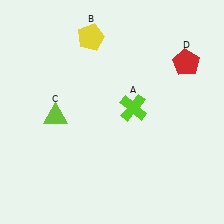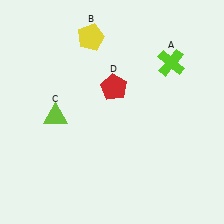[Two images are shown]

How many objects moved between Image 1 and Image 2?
2 objects moved between the two images.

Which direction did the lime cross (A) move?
The lime cross (A) moved up.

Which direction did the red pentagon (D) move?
The red pentagon (D) moved left.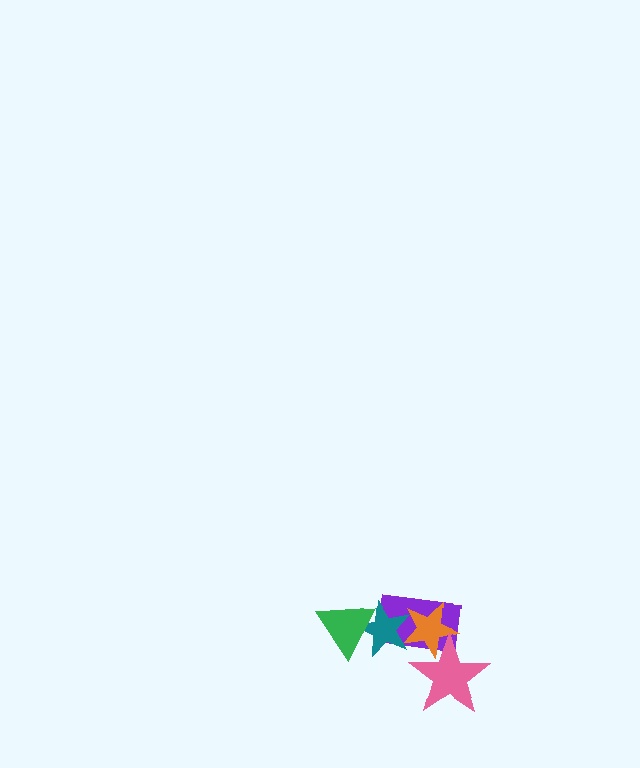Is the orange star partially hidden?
Yes, it is partially covered by another shape.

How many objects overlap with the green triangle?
1 object overlaps with the green triangle.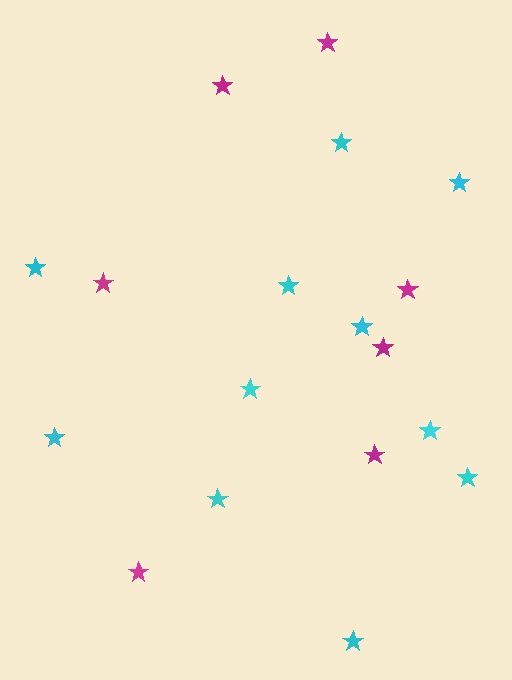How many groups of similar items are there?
There are 2 groups: one group of cyan stars (11) and one group of magenta stars (7).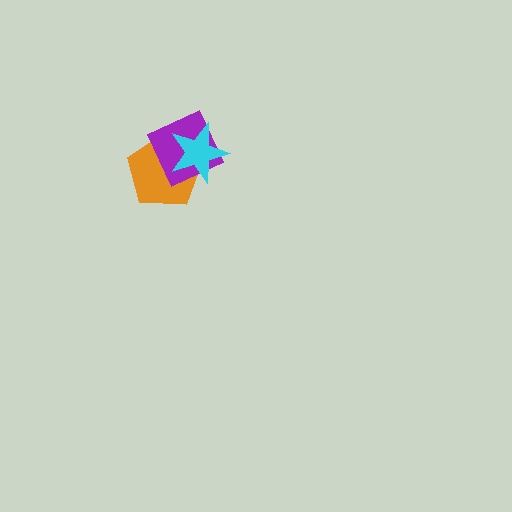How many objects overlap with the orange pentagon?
2 objects overlap with the orange pentagon.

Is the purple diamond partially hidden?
Yes, it is partially covered by another shape.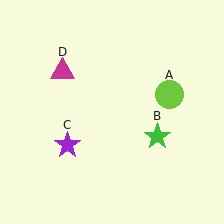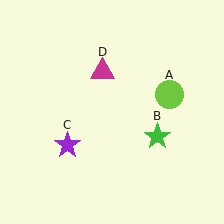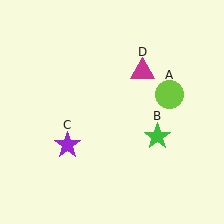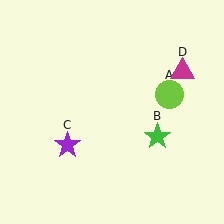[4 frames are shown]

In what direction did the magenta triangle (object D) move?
The magenta triangle (object D) moved right.